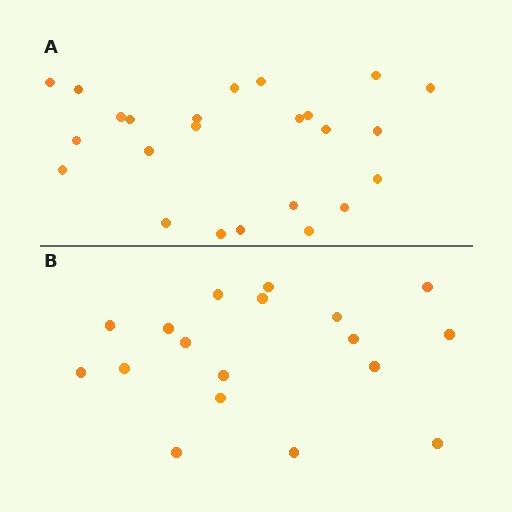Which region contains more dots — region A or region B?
Region A (the top region) has more dots.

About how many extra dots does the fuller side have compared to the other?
Region A has about 6 more dots than region B.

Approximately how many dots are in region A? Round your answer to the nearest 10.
About 20 dots. (The exact count is 24, which rounds to 20.)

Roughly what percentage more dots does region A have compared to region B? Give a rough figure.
About 35% more.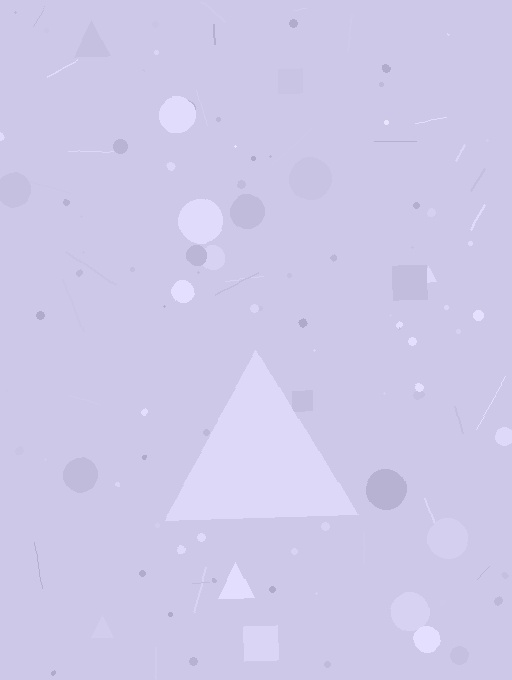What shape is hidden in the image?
A triangle is hidden in the image.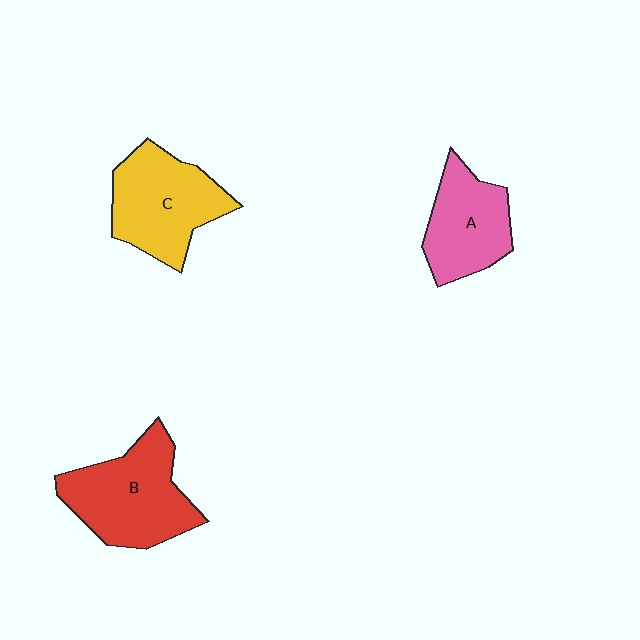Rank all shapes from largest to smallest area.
From largest to smallest: B (red), C (yellow), A (pink).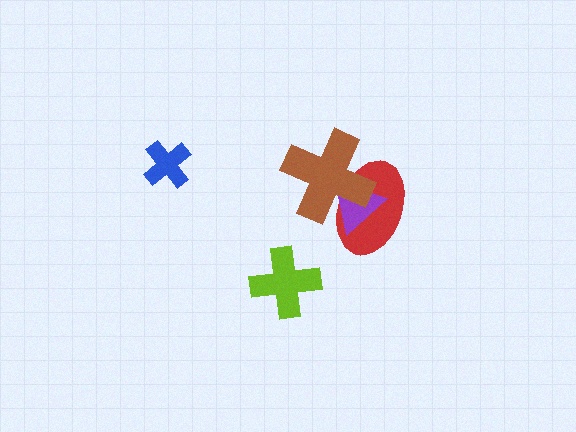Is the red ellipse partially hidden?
Yes, it is partially covered by another shape.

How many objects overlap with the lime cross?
0 objects overlap with the lime cross.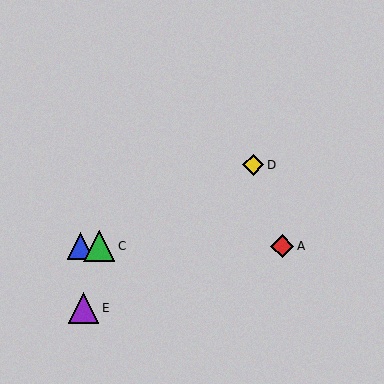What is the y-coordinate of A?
Object A is at y≈246.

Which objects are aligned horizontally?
Objects A, B, C are aligned horizontally.